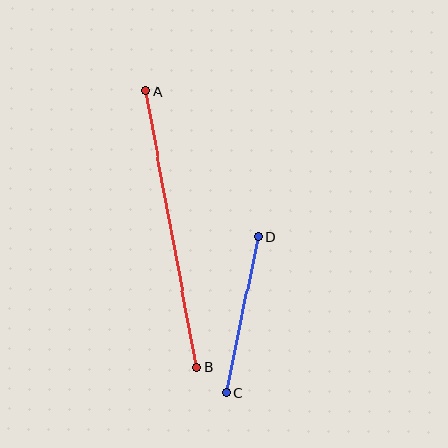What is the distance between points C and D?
The distance is approximately 159 pixels.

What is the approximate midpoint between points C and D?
The midpoint is at approximately (242, 315) pixels.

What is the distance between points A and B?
The distance is approximately 280 pixels.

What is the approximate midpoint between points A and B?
The midpoint is at approximately (171, 229) pixels.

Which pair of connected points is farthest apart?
Points A and B are farthest apart.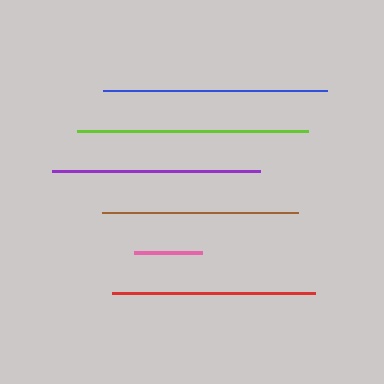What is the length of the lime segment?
The lime segment is approximately 232 pixels long.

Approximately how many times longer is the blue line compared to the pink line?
The blue line is approximately 3.3 times the length of the pink line.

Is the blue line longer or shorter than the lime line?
The lime line is longer than the blue line.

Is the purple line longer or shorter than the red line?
The purple line is longer than the red line.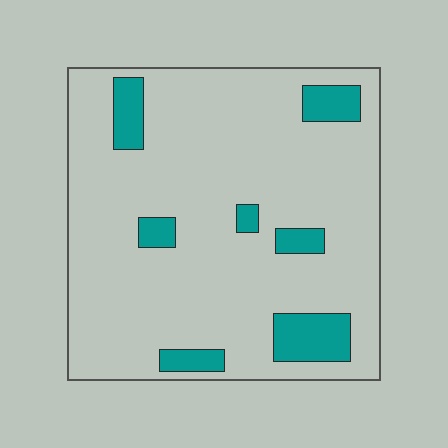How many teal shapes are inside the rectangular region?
7.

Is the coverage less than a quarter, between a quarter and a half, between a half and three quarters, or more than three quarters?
Less than a quarter.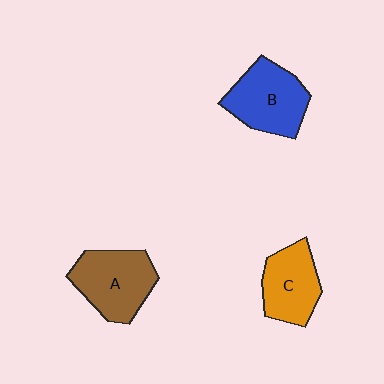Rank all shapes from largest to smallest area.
From largest to smallest: A (brown), B (blue), C (orange).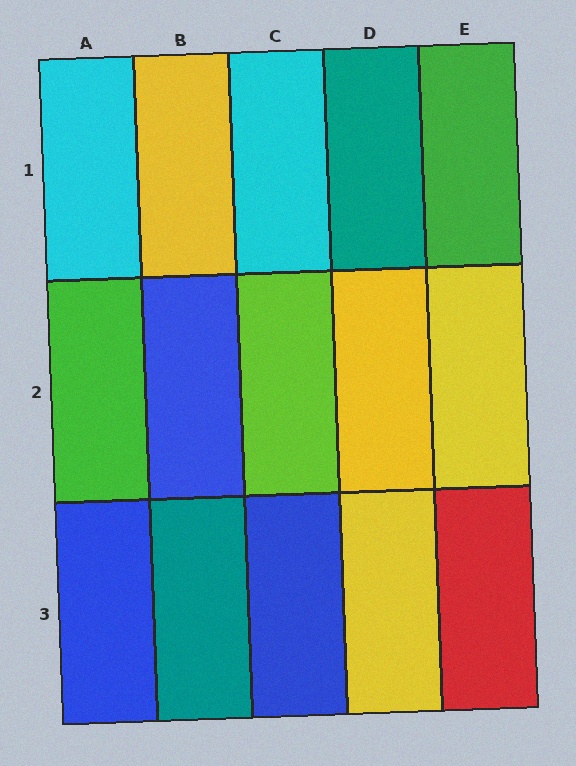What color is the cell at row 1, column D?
Teal.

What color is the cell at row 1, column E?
Green.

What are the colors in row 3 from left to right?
Blue, teal, blue, yellow, red.